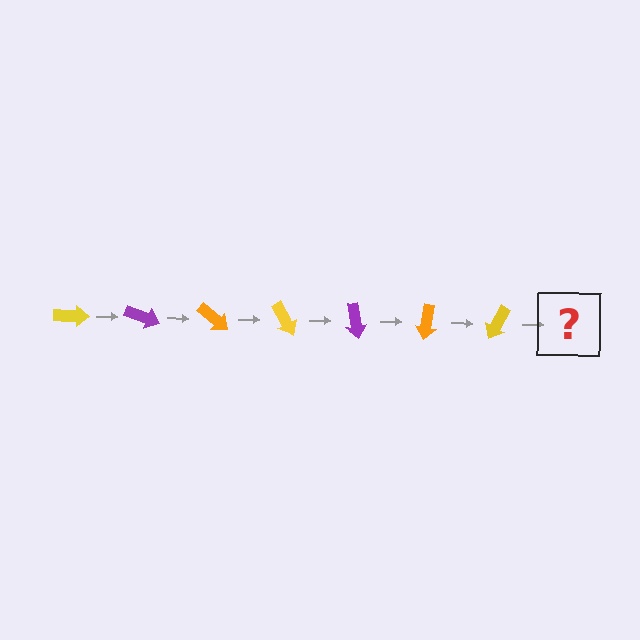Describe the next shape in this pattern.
It should be a purple arrow, rotated 140 degrees from the start.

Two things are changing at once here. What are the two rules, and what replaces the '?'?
The two rules are that it rotates 20 degrees each step and the color cycles through yellow, purple, and orange. The '?' should be a purple arrow, rotated 140 degrees from the start.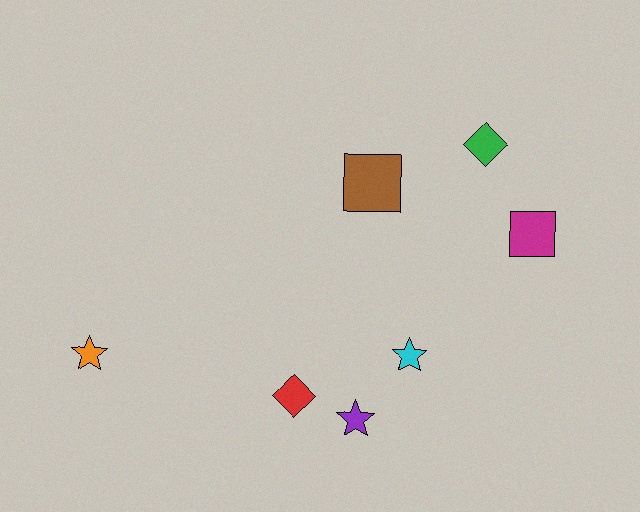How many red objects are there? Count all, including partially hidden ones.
There is 1 red object.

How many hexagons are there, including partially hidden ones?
There are no hexagons.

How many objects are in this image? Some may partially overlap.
There are 7 objects.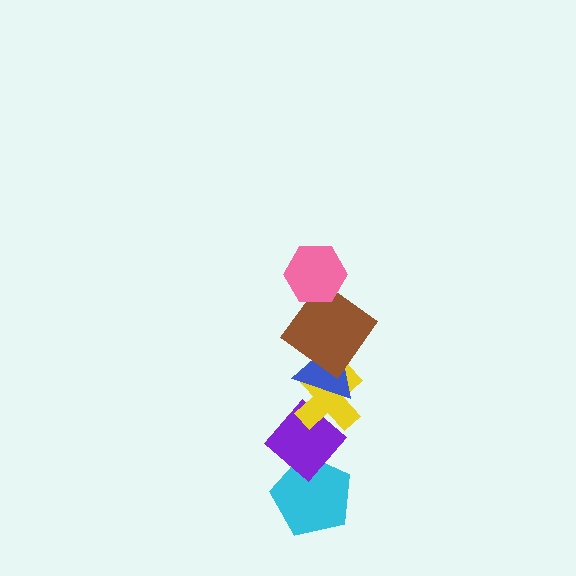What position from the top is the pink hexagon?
The pink hexagon is 1st from the top.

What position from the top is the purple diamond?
The purple diamond is 5th from the top.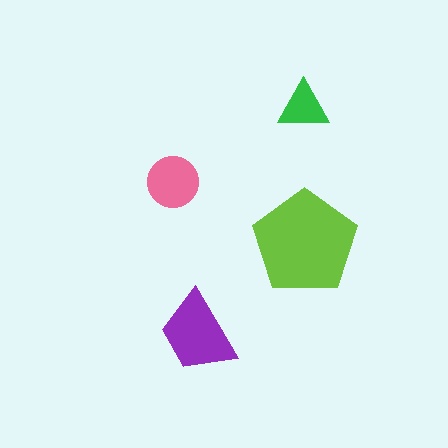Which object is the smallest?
The green triangle.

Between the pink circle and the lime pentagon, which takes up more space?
The lime pentagon.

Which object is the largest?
The lime pentagon.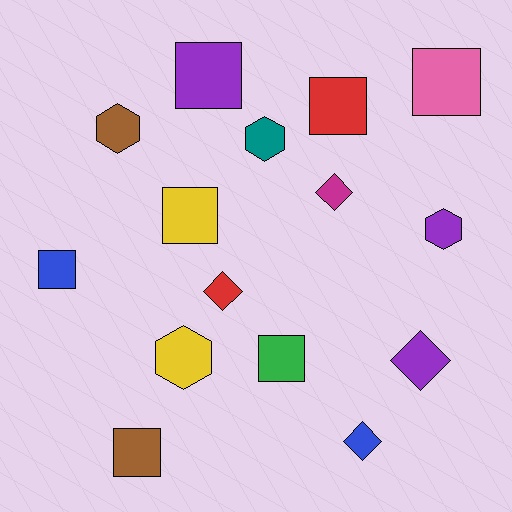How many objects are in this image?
There are 15 objects.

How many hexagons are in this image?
There are 4 hexagons.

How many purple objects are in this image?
There are 3 purple objects.